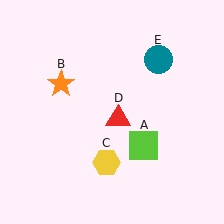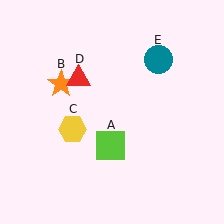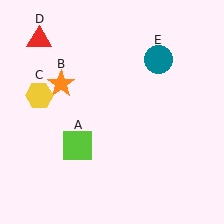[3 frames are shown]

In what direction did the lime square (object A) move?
The lime square (object A) moved left.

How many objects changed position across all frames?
3 objects changed position: lime square (object A), yellow hexagon (object C), red triangle (object D).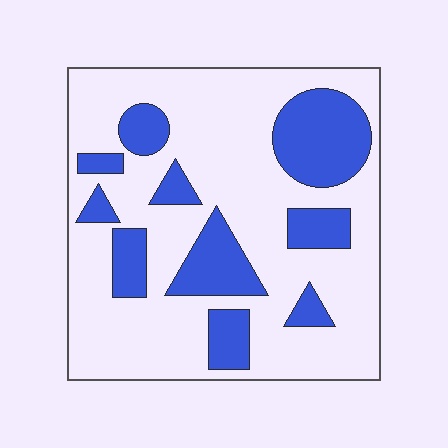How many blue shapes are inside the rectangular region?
10.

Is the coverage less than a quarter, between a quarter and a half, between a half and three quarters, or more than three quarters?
Between a quarter and a half.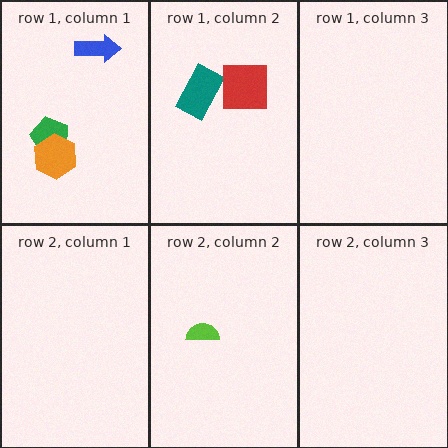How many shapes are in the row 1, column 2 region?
2.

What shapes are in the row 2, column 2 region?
The lime semicircle.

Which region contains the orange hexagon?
The row 1, column 1 region.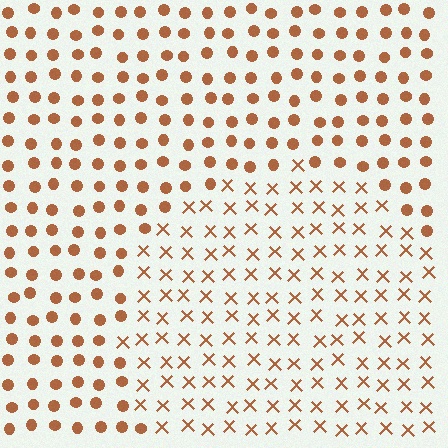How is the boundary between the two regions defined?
The boundary is defined by a change in element shape: X marks inside vs. circles outside. All elements share the same color and spacing.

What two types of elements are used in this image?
The image uses X marks inside the circle region and circles outside it.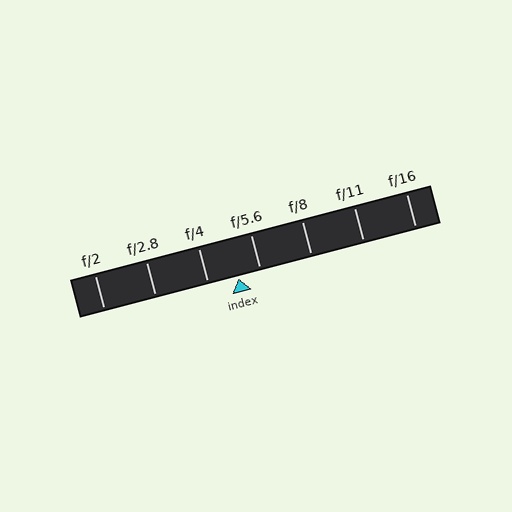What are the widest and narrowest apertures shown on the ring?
The widest aperture shown is f/2 and the narrowest is f/16.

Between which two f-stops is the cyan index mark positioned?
The index mark is between f/4 and f/5.6.